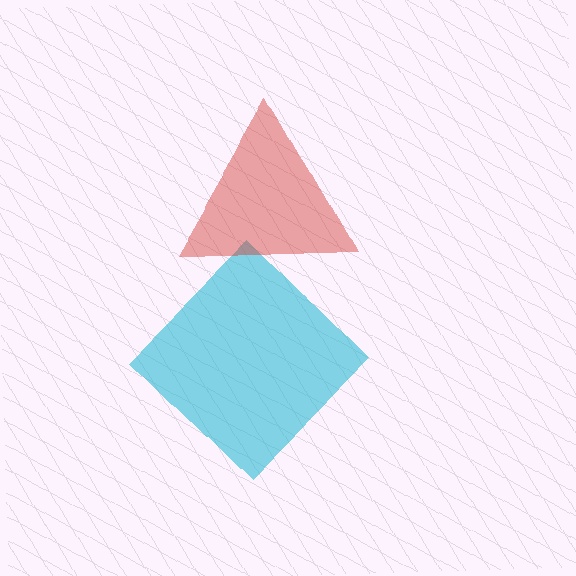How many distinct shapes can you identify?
There are 2 distinct shapes: a cyan diamond, a red triangle.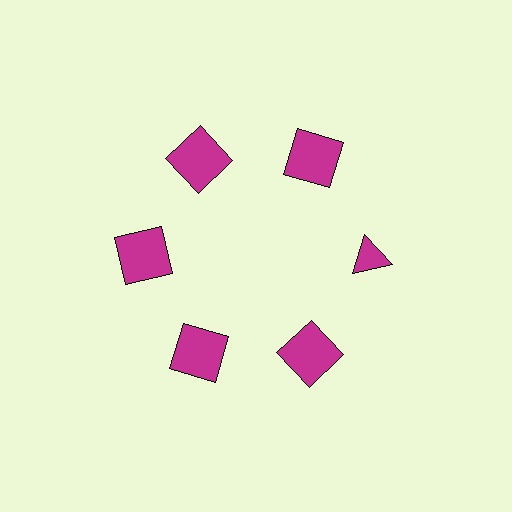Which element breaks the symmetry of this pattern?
The magenta triangle at roughly the 3 o'clock position breaks the symmetry. All other shapes are magenta squares.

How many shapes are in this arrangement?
There are 6 shapes arranged in a ring pattern.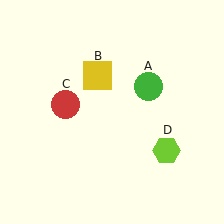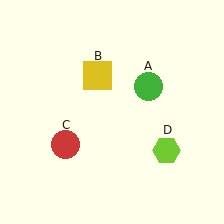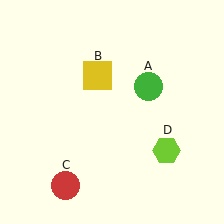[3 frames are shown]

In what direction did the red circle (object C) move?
The red circle (object C) moved down.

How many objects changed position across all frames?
1 object changed position: red circle (object C).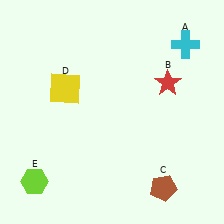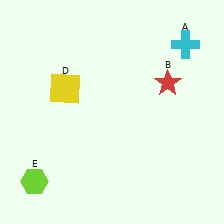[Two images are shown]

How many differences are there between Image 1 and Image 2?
There is 1 difference between the two images.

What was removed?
The brown pentagon (C) was removed in Image 2.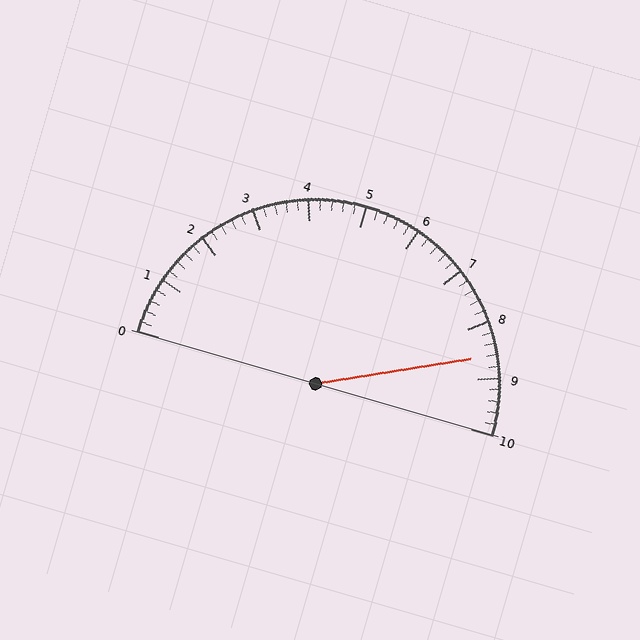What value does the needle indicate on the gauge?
The needle indicates approximately 8.6.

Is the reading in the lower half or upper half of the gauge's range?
The reading is in the upper half of the range (0 to 10).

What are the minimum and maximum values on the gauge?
The gauge ranges from 0 to 10.